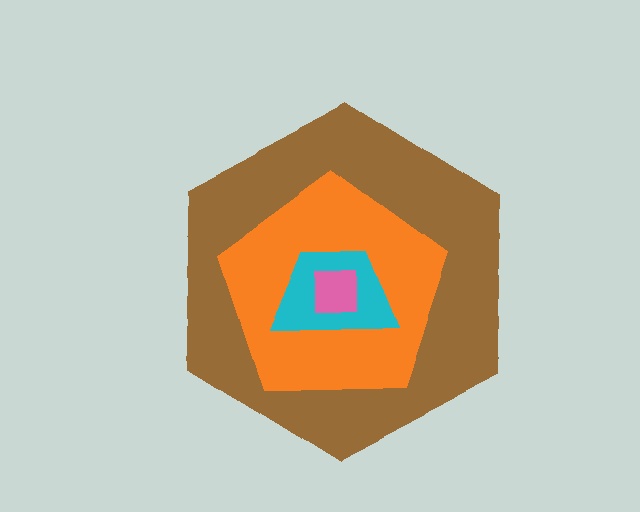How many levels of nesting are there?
4.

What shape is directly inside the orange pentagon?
The cyan trapezoid.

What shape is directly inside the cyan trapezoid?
The pink square.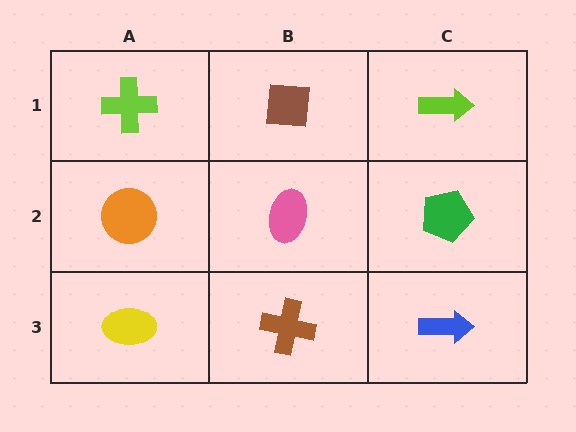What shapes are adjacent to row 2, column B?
A brown square (row 1, column B), a brown cross (row 3, column B), an orange circle (row 2, column A), a green pentagon (row 2, column C).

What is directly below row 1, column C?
A green pentagon.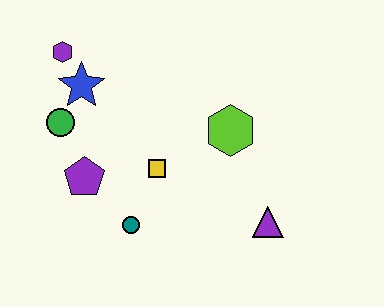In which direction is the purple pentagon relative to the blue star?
The purple pentagon is below the blue star.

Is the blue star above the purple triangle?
Yes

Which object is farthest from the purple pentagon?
The purple triangle is farthest from the purple pentagon.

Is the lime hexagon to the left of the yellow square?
No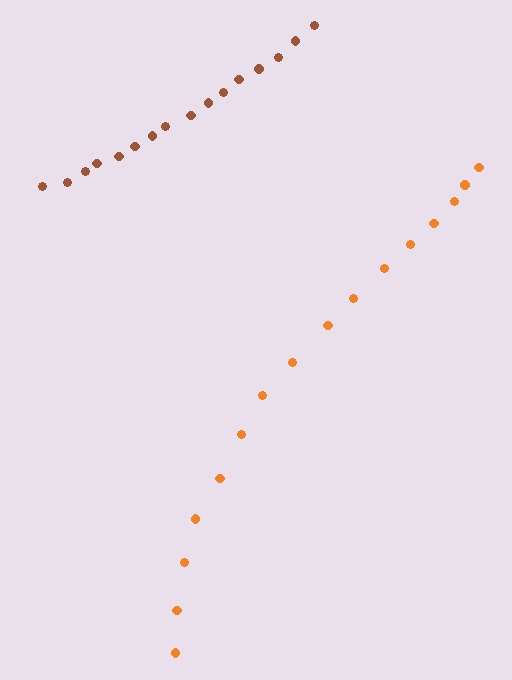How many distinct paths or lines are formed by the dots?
There are 2 distinct paths.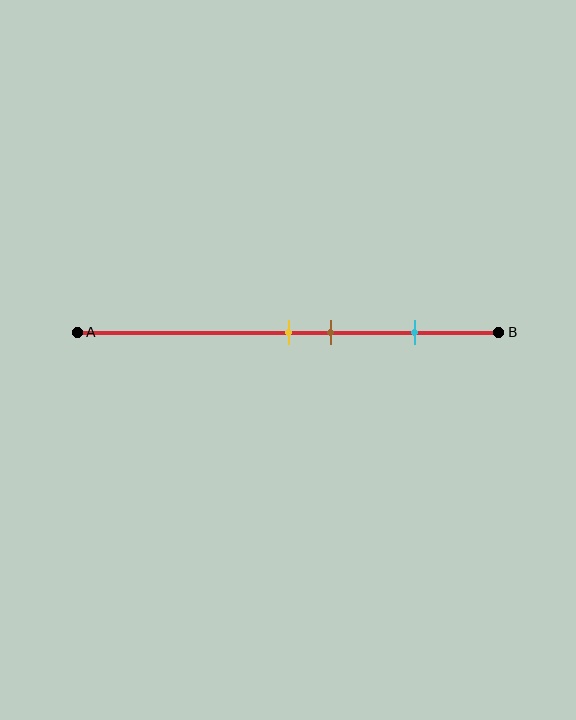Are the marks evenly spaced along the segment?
No, the marks are not evenly spaced.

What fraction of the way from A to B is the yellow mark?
The yellow mark is approximately 50% (0.5) of the way from A to B.